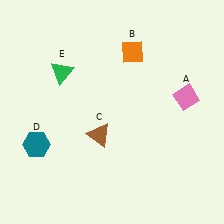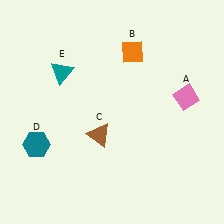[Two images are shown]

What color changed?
The triangle (E) changed from green in Image 1 to teal in Image 2.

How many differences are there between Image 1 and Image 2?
There is 1 difference between the two images.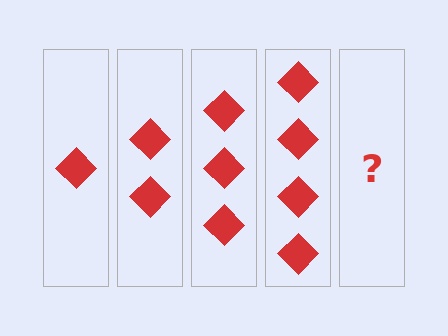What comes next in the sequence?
The next element should be 5 diamonds.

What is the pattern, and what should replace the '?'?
The pattern is that each step adds one more diamond. The '?' should be 5 diamonds.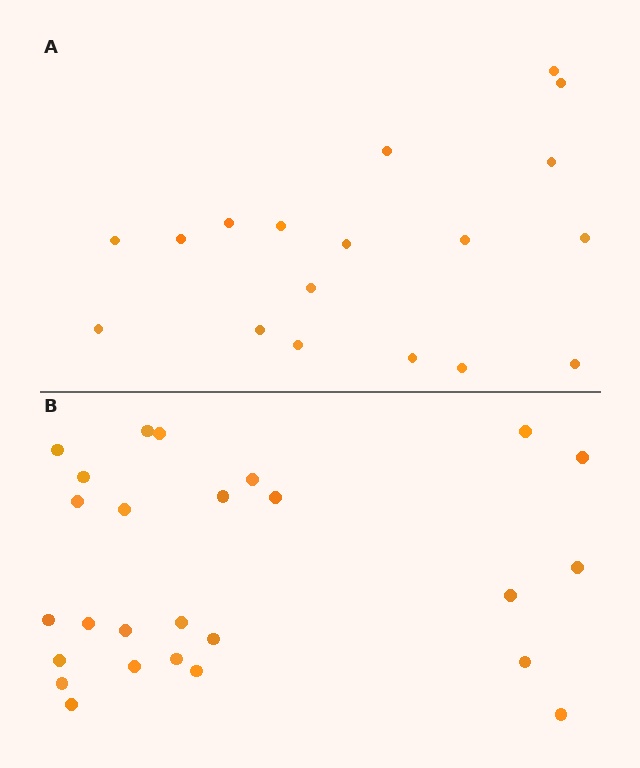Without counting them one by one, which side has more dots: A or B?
Region B (the bottom region) has more dots.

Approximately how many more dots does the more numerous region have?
Region B has roughly 8 or so more dots than region A.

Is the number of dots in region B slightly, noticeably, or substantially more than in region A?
Region B has noticeably more, but not dramatically so. The ratio is roughly 1.4 to 1.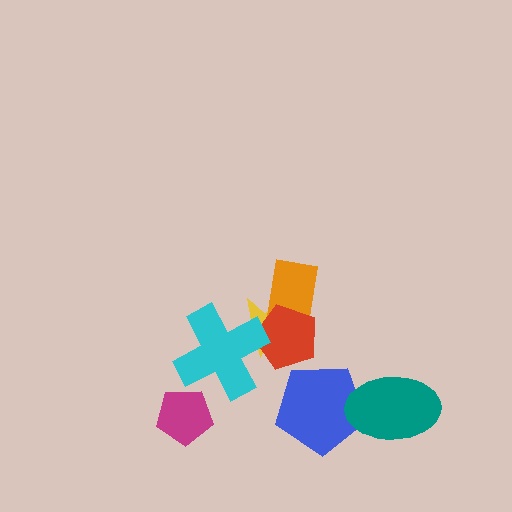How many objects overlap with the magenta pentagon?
0 objects overlap with the magenta pentagon.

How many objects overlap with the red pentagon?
3 objects overlap with the red pentagon.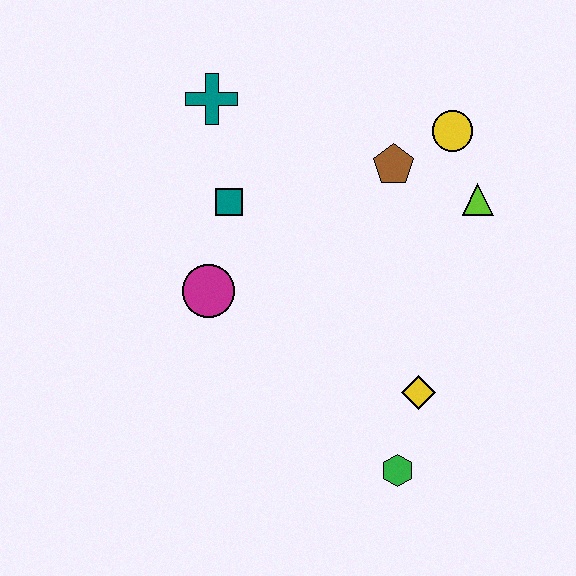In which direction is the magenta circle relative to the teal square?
The magenta circle is below the teal square.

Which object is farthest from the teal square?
The green hexagon is farthest from the teal square.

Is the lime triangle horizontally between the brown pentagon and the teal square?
No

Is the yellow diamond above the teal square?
No